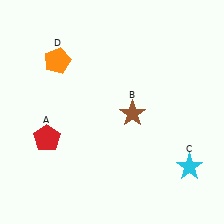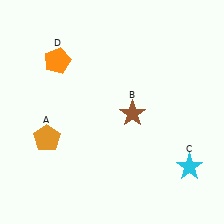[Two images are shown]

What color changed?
The pentagon (A) changed from red in Image 1 to orange in Image 2.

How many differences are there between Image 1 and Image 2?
There is 1 difference between the two images.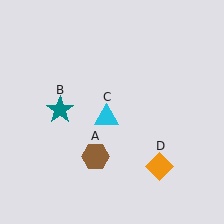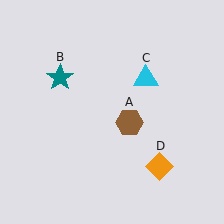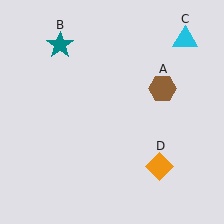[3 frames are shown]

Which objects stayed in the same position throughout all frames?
Orange diamond (object D) remained stationary.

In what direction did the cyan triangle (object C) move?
The cyan triangle (object C) moved up and to the right.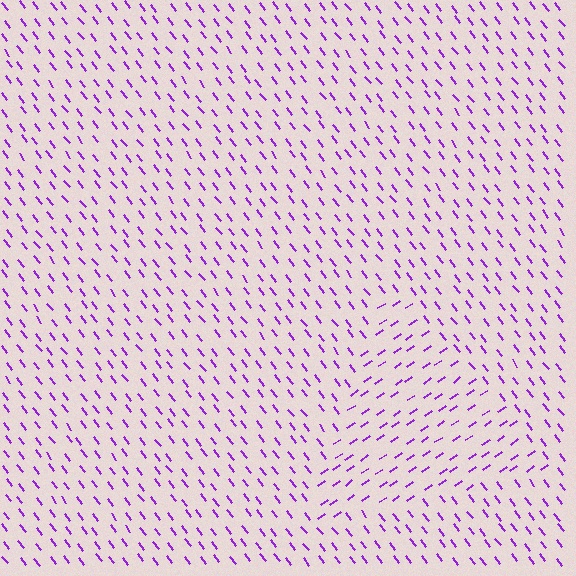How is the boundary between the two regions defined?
The boundary is defined purely by a change in line orientation (approximately 88 degrees difference). All lines are the same color and thickness.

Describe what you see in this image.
The image is filled with small purple line segments. A triangle region in the image has lines oriented differently from the surrounding lines, creating a visible texture boundary.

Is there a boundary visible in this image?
Yes, there is a texture boundary formed by a change in line orientation.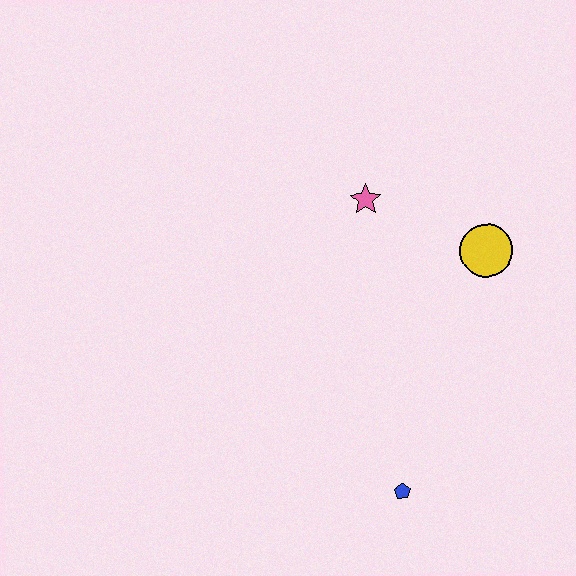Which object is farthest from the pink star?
The blue pentagon is farthest from the pink star.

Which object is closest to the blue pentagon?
The yellow circle is closest to the blue pentagon.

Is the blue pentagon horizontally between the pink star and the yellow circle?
Yes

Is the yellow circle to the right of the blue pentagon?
Yes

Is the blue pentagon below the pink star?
Yes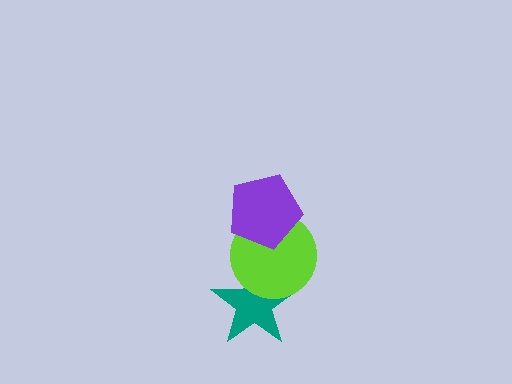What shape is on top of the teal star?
The lime circle is on top of the teal star.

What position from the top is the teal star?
The teal star is 3rd from the top.